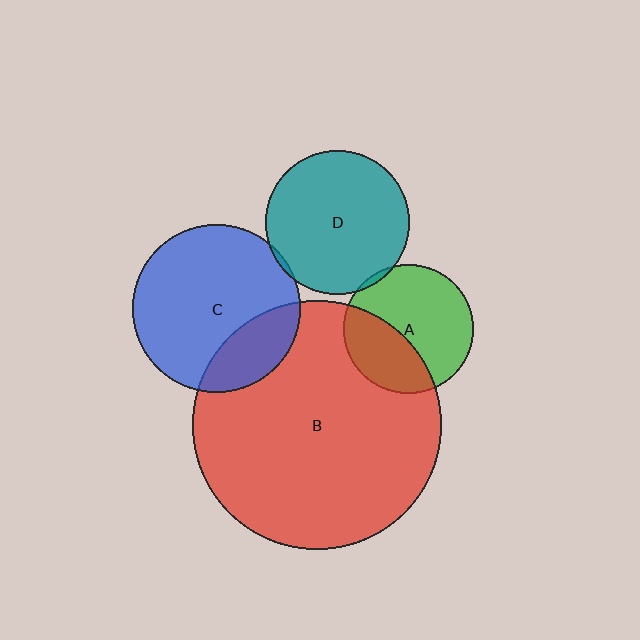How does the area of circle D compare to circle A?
Approximately 1.2 times.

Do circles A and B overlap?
Yes.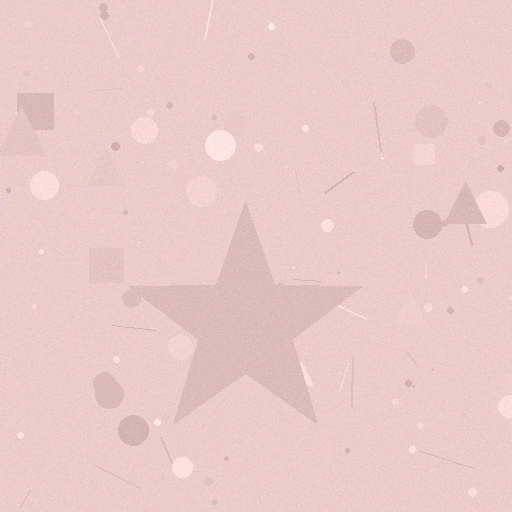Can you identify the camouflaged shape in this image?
The camouflaged shape is a star.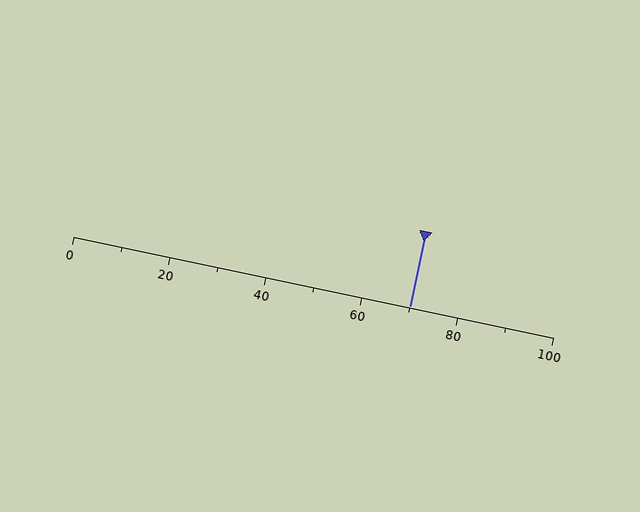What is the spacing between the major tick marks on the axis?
The major ticks are spaced 20 apart.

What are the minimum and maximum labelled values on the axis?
The axis runs from 0 to 100.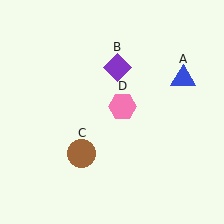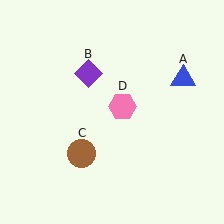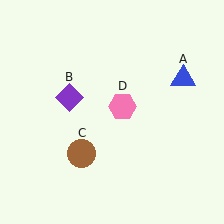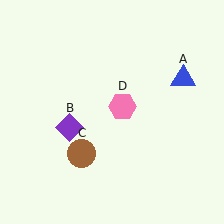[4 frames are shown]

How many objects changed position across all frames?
1 object changed position: purple diamond (object B).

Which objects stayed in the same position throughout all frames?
Blue triangle (object A) and brown circle (object C) and pink hexagon (object D) remained stationary.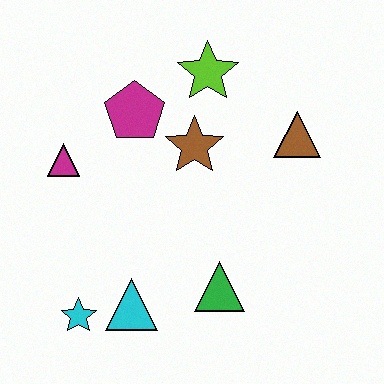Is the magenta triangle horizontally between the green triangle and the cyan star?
No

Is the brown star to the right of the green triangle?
No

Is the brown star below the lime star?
Yes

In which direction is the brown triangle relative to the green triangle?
The brown triangle is above the green triangle.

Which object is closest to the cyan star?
The cyan triangle is closest to the cyan star.